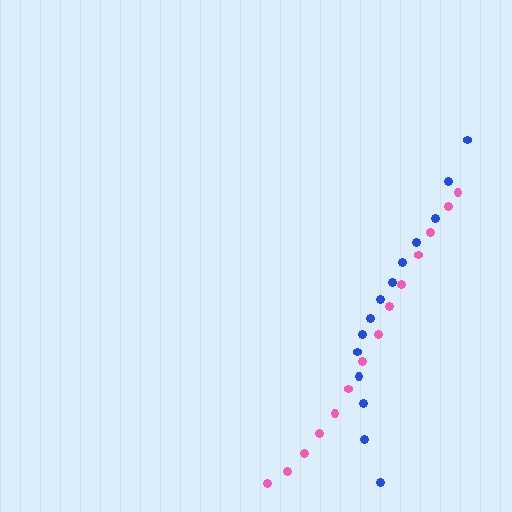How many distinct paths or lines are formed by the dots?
There are 2 distinct paths.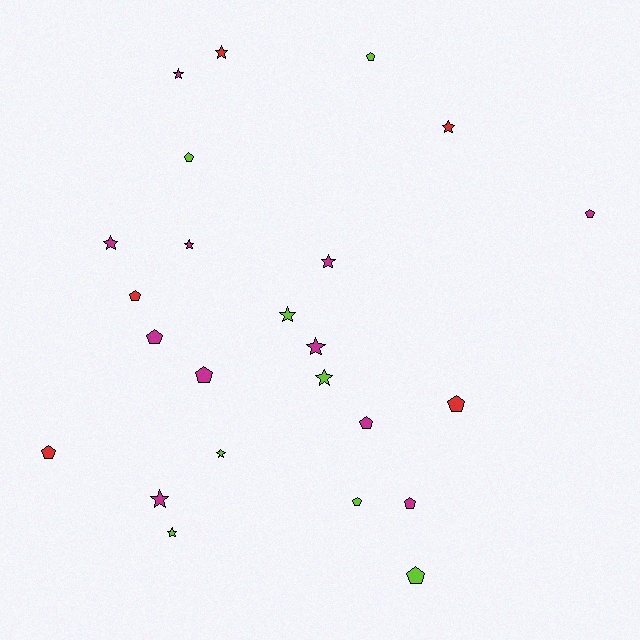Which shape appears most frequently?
Pentagon, with 12 objects.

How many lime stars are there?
There are 4 lime stars.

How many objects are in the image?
There are 24 objects.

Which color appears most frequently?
Magenta, with 11 objects.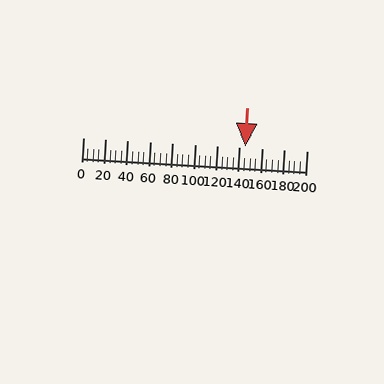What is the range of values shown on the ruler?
The ruler shows values from 0 to 200.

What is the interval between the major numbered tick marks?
The major tick marks are spaced 20 units apart.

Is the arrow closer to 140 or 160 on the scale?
The arrow is closer to 140.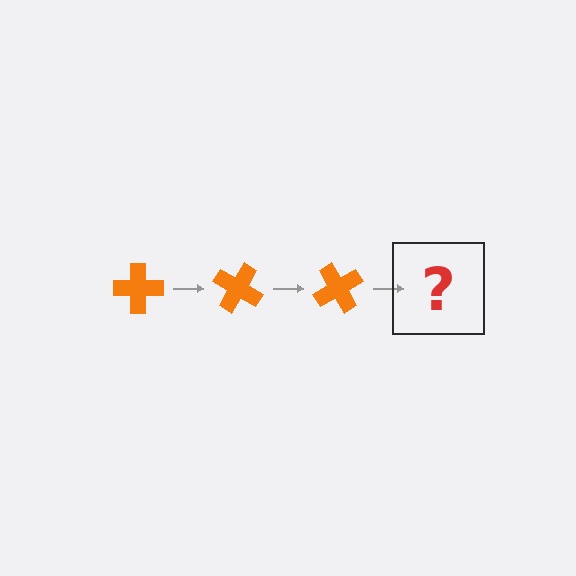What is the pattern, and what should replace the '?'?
The pattern is that the cross rotates 30 degrees each step. The '?' should be an orange cross rotated 90 degrees.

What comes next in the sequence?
The next element should be an orange cross rotated 90 degrees.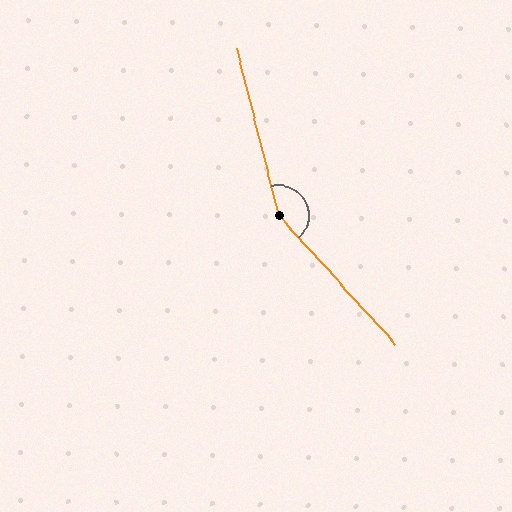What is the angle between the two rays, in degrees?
Approximately 152 degrees.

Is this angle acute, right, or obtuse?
It is obtuse.